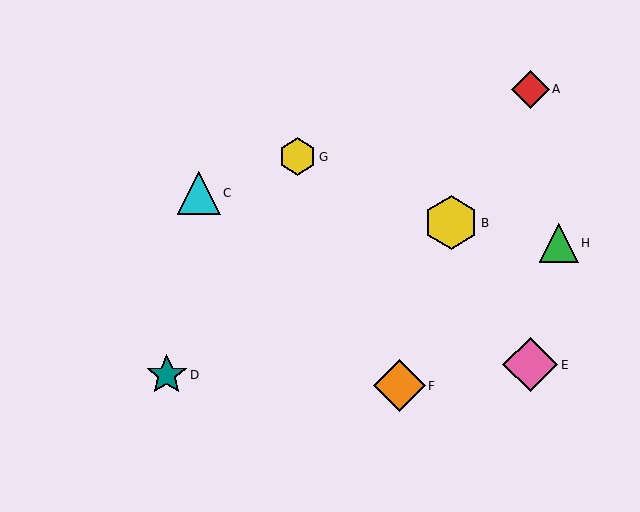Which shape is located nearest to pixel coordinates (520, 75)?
The red diamond (labeled A) at (530, 89) is nearest to that location.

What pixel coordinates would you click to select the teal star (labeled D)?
Click at (167, 375) to select the teal star D.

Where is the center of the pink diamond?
The center of the pink diamond is at (530, 365).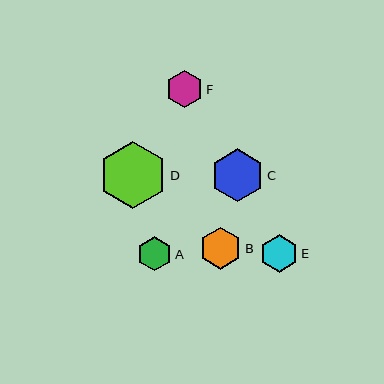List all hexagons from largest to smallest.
From largest to smallest: D, C, B, F, E, A.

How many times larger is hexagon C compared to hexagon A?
Hexagon C is approximately 1.6 times the size of hexagon A.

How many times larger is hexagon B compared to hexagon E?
Hexagon B is approximately 1.1 times the size of hexagon E.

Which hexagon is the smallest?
Hexagon A is the smallest with a size of approximately 34 pixels.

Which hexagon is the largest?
Hexagon D is the largest with a size of approximately 67 pixels.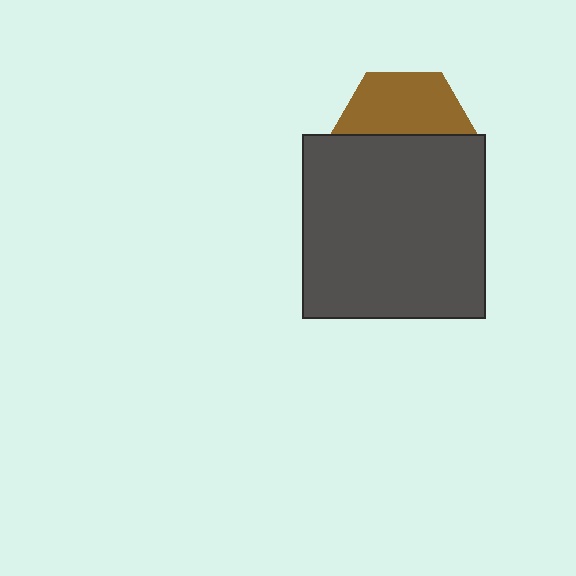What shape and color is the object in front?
The object in front is a dark gray square.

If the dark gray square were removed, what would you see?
You would see the complete brown hexagon.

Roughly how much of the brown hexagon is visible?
About half of it is visible (roughly 47%).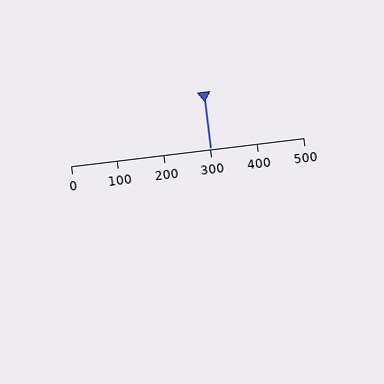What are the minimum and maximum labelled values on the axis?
The axis runs from 0 to 500.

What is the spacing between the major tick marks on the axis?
The major ticks are spaced 100 apart.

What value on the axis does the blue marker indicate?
The marker indicates approximately 300.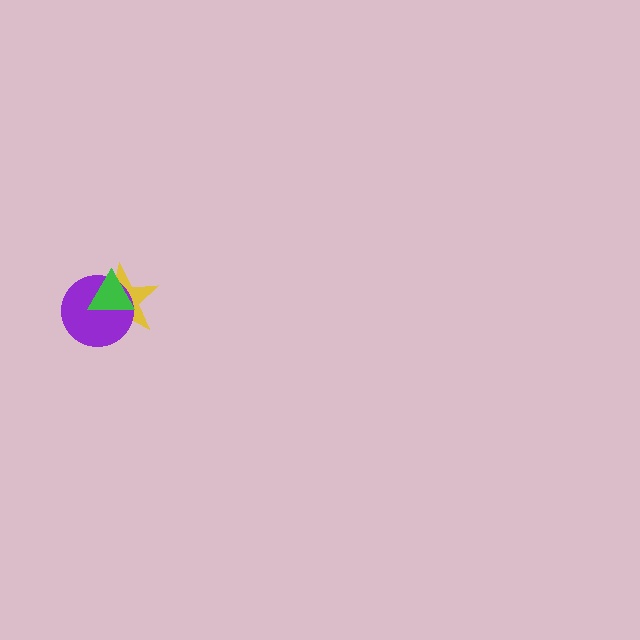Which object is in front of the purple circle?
The green triangle is in front of the purple circle.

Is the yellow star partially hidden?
Yes, it is partially covered by another shape.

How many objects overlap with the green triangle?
2 objects overlap with the green triangle.